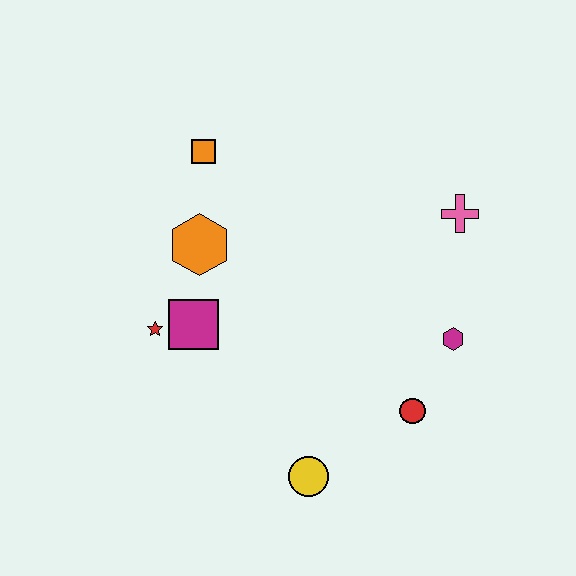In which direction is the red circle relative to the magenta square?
The red circle is to the right of the magenta square.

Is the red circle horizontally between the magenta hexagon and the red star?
Yes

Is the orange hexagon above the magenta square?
Yes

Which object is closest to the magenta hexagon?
The red circle is closest to the magenta hexagon.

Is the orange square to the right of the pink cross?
No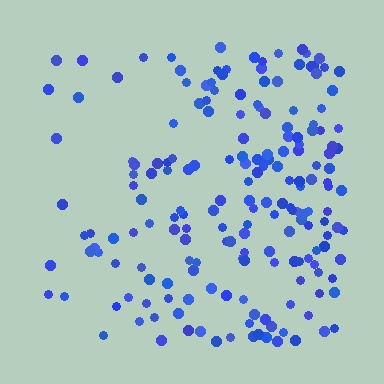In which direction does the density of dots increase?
From left to right, with the right side densest.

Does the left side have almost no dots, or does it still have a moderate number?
Still a moderate number, just noticeably fewer than the right.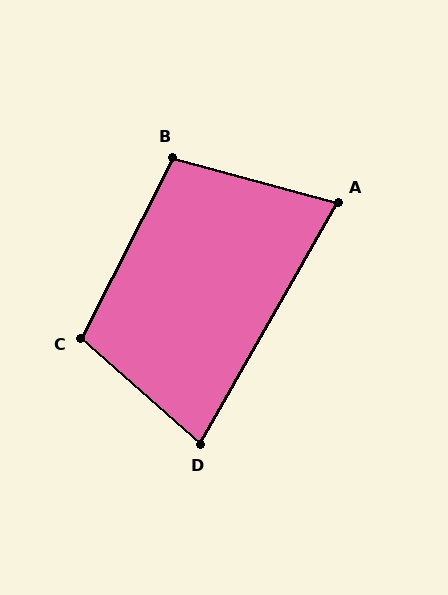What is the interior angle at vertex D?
Approximately 78 degrees (acute).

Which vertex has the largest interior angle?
C, at approximately 105 degrees.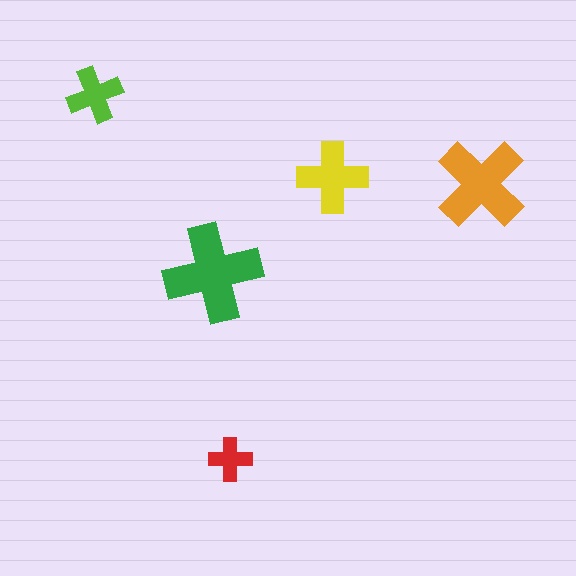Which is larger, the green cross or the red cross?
The green one.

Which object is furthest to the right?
The orange cross is rightmost.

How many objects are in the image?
There are 5 objects in the image.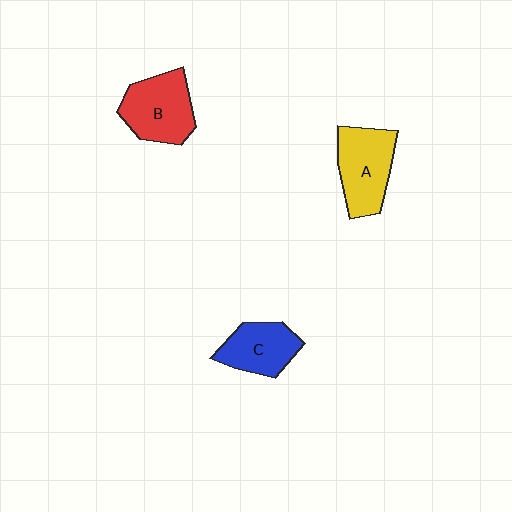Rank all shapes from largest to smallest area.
From largest to smallest: A (yellow), B (red), C (blue).